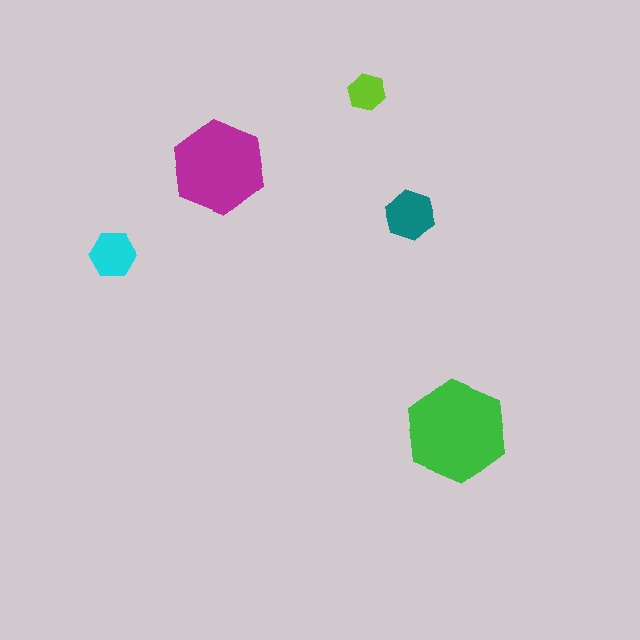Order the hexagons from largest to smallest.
the green one, the magenta one, the teal one, the cyan one, the lime one.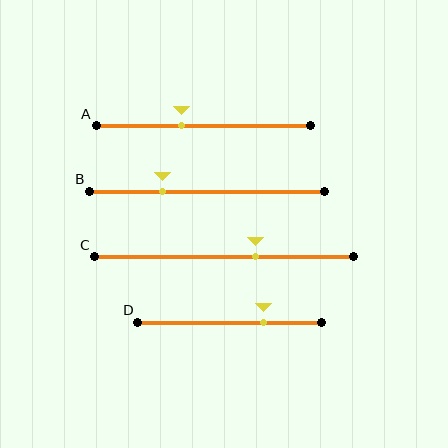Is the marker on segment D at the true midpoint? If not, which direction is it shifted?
No, the marker on segment D is shifted to the right by about 18% of the segment length.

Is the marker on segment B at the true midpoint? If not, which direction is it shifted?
No, the marker on segment B is shifted to the left by about 19% of the segment length.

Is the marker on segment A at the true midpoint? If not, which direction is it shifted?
No, the marker on segment A is shifted to the left by about 10% of the segment length.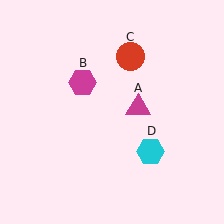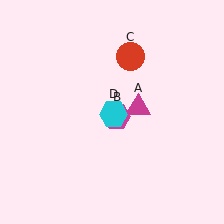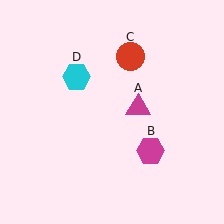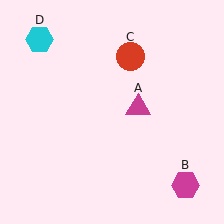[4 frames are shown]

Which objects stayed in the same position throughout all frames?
Magenta triangle (object A) and red circle (object C) remained stationary.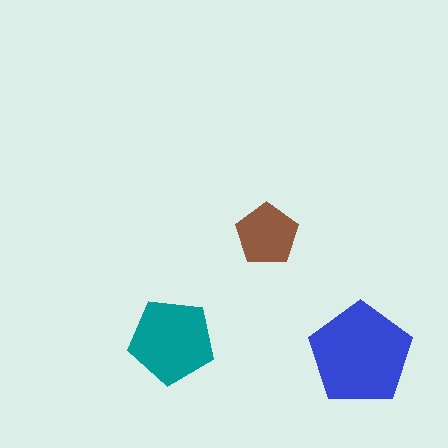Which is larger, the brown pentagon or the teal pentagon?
The teal one.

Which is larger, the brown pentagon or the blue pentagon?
The blue one.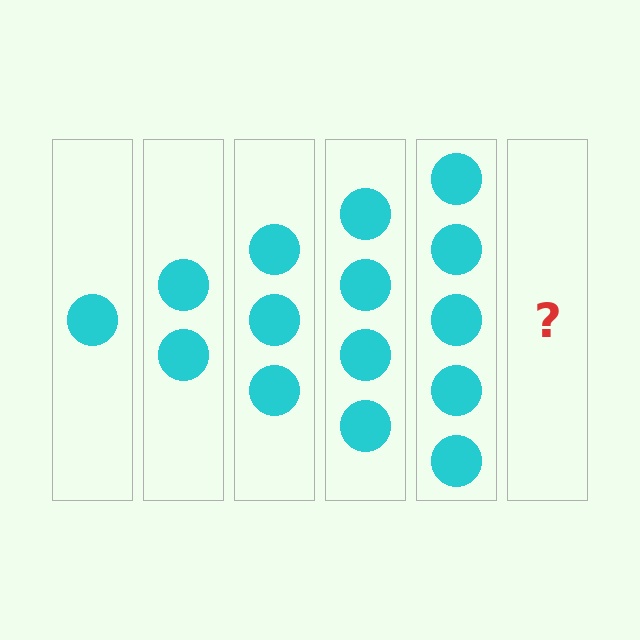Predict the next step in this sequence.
The next step is 6 circles.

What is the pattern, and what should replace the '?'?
The pattern is that each step adds one more circle. The '?' should be 6 circles.